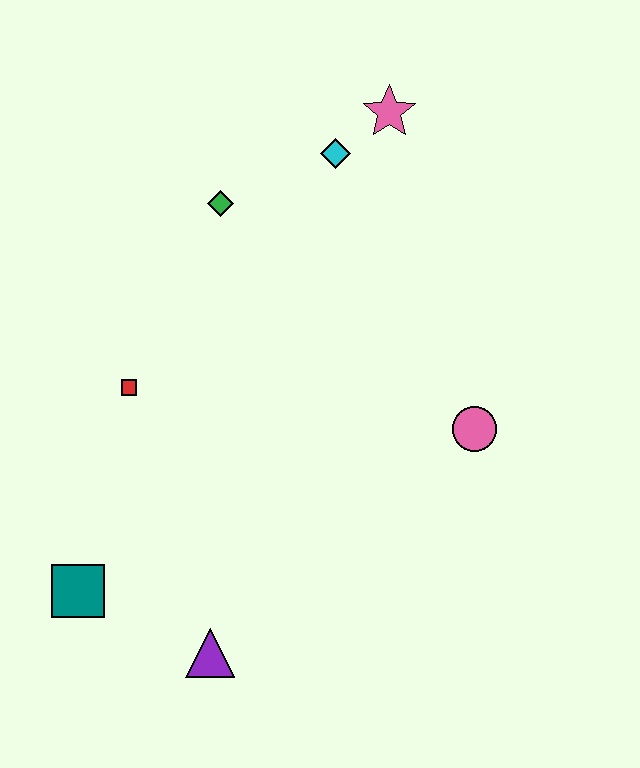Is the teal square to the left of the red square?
Yes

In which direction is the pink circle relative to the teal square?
The pink circle is to the right of the teal square.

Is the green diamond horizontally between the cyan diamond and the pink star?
No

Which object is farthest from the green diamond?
The purple triangle is farthest from the green diamond.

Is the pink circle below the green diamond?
Yes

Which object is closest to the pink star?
The cyan diamond is closest to the pink star.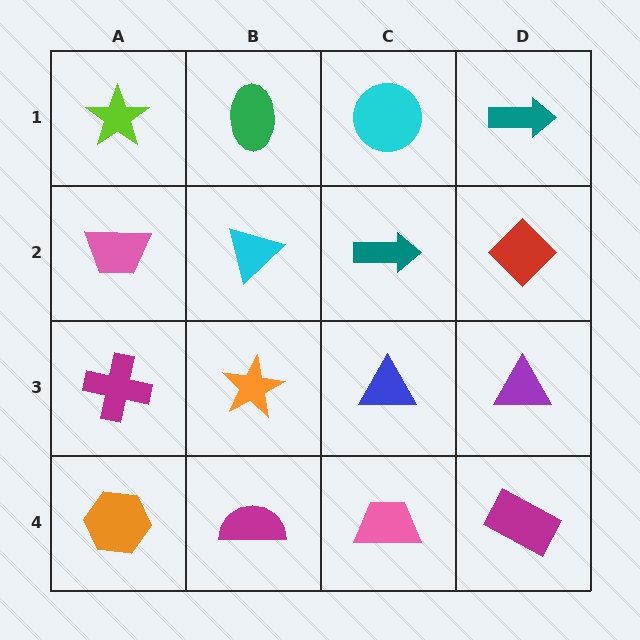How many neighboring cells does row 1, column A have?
2.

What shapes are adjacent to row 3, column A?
A pink trapezoid (row 2, column A), an orange hexagon (row 4, column A), an orange star (row 3, column B).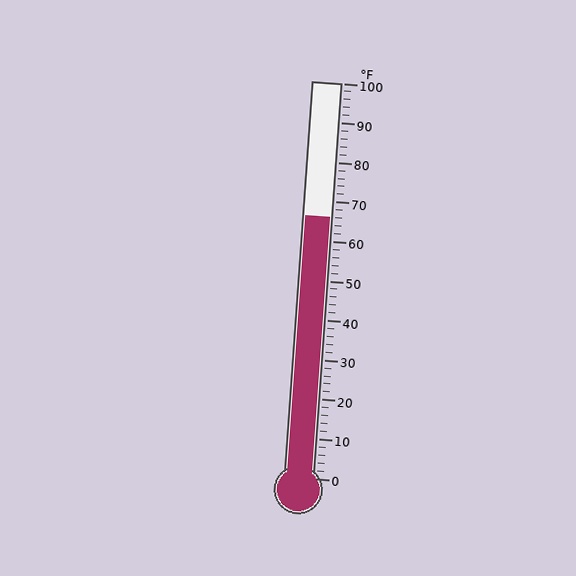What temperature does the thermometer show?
The thermometer shows approximately 66°F.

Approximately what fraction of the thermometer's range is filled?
The thermometer is filled to approximately 65% of its range.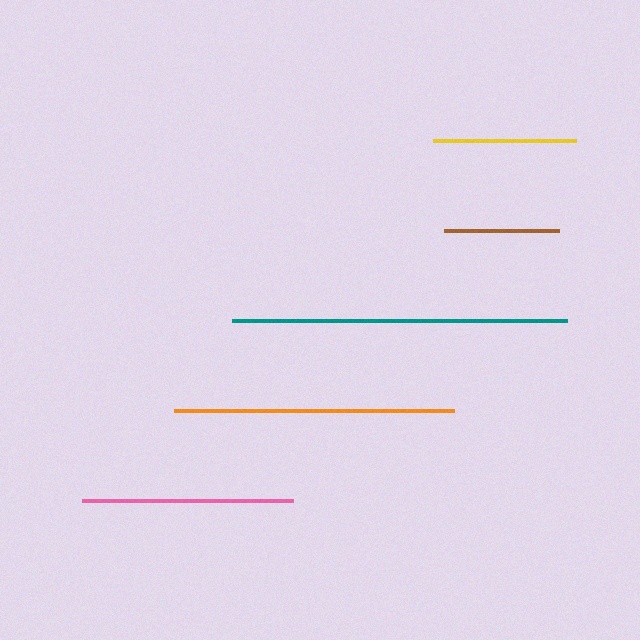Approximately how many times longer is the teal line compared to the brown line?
The teal line is approximately 2.9 times the length of the brown line.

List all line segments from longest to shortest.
From longest to shortest: teal, orange, pink, yellow, brown.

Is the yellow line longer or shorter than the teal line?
The teal line is longer than the yellow line.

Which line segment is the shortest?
The brown line is the shortest at approximately 115 pixels.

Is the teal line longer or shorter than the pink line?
The teal line is longer than the pink line.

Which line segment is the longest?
The teal line is the longest at approximately 335 pixels.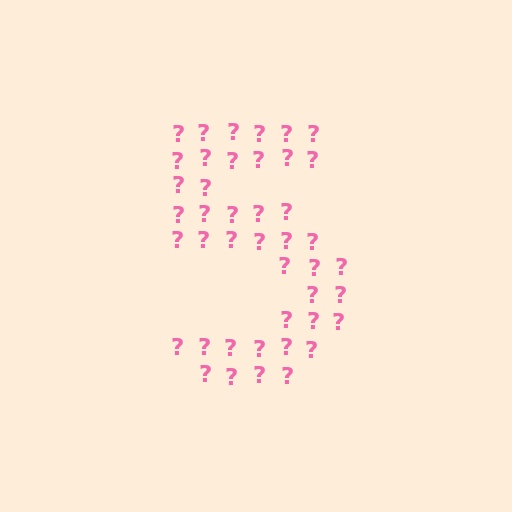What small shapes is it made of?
It is made of small question marks.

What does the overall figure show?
The overall figure shows the digit 5.